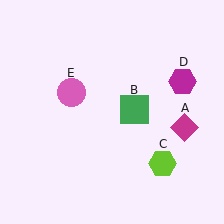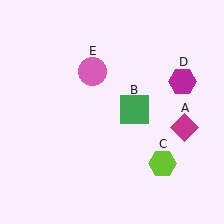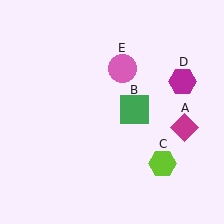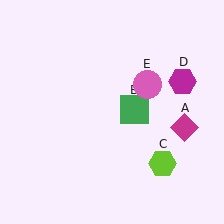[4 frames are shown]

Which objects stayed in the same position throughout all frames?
Magenta diamond (object A) and green square (object B) and lime hexagon (object C) and magenta hexagon (object D) remained stationary.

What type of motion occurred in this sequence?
The pink circle (object E) rotated clockwise around the center of the scene.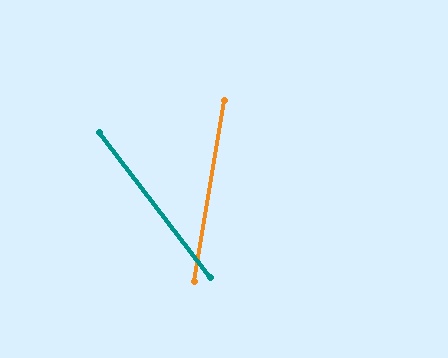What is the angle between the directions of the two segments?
Approximately 47 degrees.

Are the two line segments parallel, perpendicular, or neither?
Neither parallel nor perpendicular — they differ by about 47°.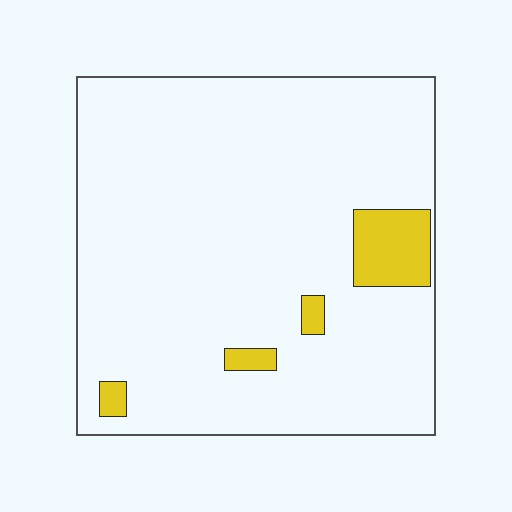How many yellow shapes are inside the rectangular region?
4.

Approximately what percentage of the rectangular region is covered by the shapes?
Approximately 5%.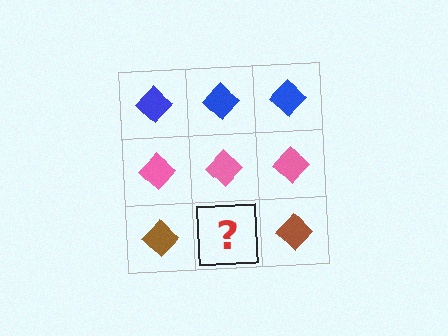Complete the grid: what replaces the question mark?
The question mark should be replaced with a brown diamond.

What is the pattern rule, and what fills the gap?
The rule is that each row has a consistent color. The gap should be filled with a brown diamond.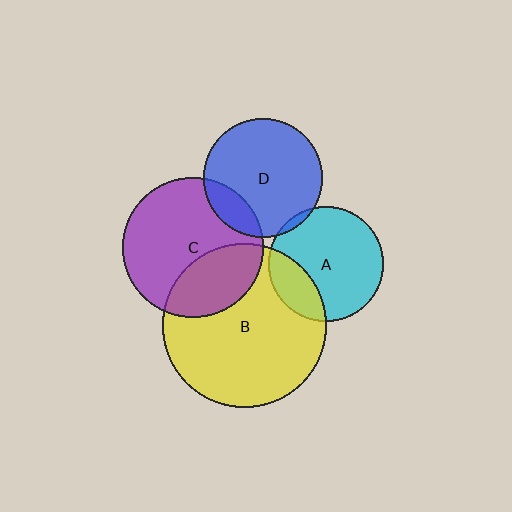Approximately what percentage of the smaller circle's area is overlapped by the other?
Approximately 25%.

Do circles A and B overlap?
Yes.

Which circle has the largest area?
Circle B (yellow).